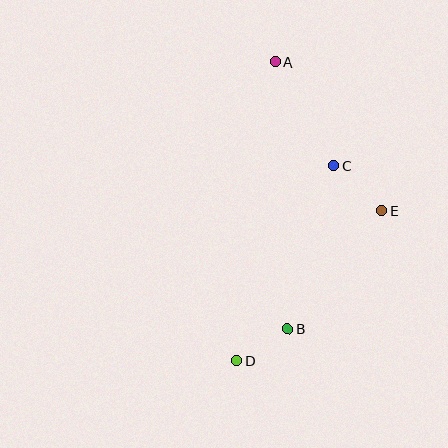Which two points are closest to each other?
Points B and D are closest to each other.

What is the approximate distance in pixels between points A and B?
The distance between A and B is approximately 267 pixels.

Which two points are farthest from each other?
Points A and D are farthest from each other.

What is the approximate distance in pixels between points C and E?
The distance between C and E is approximately 66 pixels.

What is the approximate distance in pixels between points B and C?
The distance between B and C is approximately 170 pixels.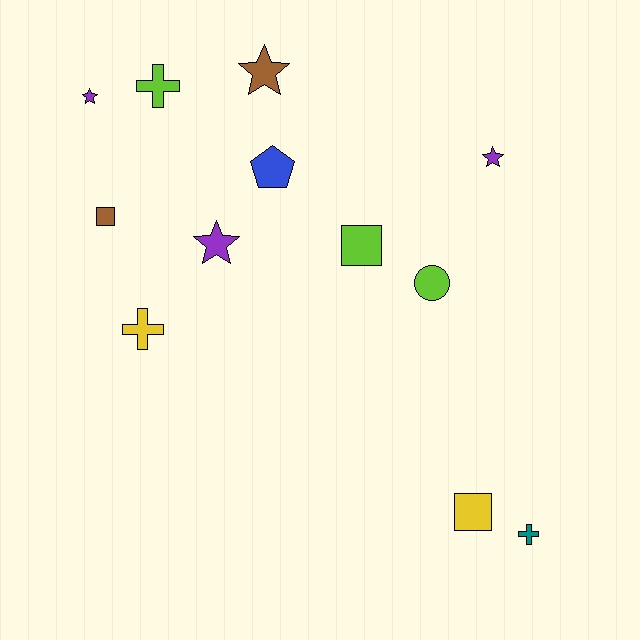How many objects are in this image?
There are 12 objects.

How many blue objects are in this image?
There is 1 blue object.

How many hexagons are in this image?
There are no hexagons.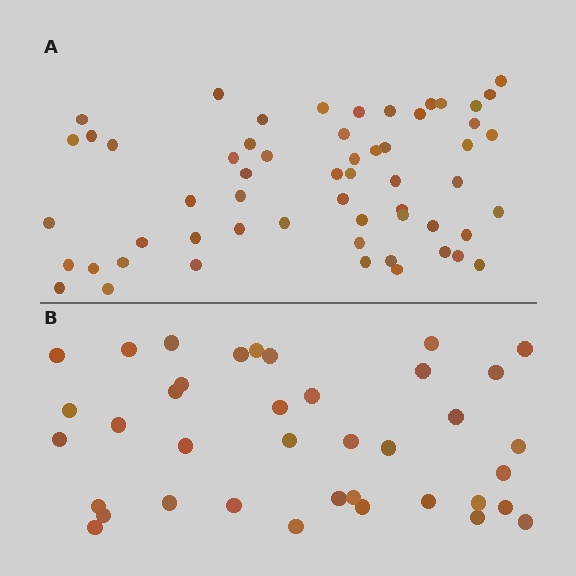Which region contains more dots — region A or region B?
Region A (the top region) has more dots.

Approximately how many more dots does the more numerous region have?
Region A has approximately 20 more dots than region B.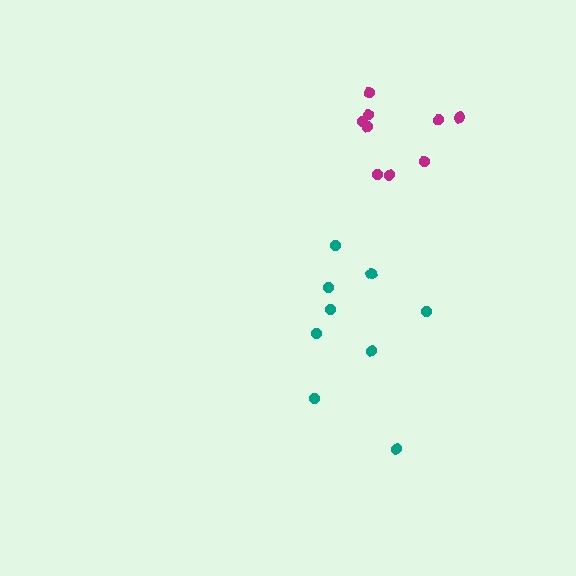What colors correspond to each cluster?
The clusters are colored: teal, magenta.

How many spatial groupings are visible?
There are 2 spatial groupings.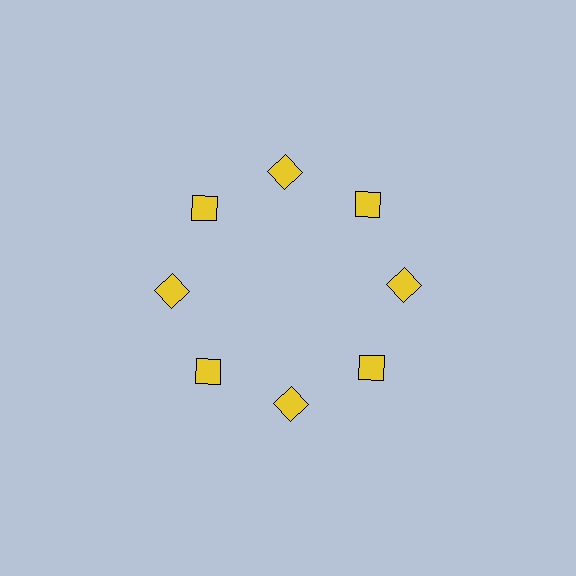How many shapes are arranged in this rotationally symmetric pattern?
There are 8 shapes, arranged in 8 groups of 1.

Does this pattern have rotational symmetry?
Yes, this pattern has 8-fold rotational symmetry. It looks the same after rotating 45 degrees around the center.